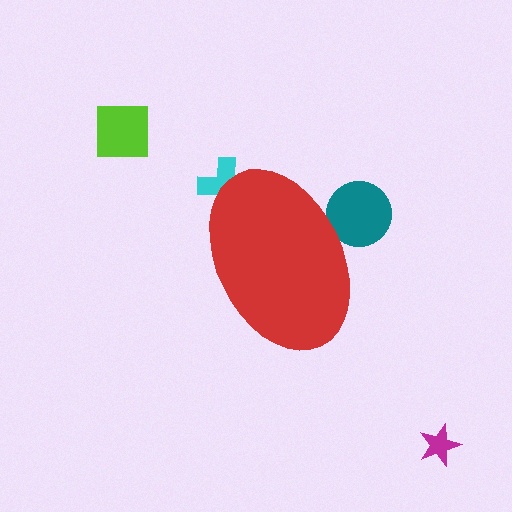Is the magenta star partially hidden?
No, the magenta star is fully visible.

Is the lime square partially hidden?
No, the lime square is fully visible.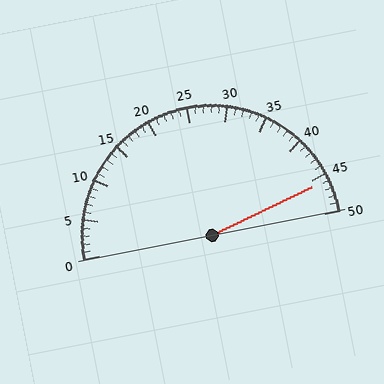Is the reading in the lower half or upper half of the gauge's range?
The reading is in the upper half of the range (0 to 50).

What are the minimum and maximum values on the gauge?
The gauge ranges from 0 to 50.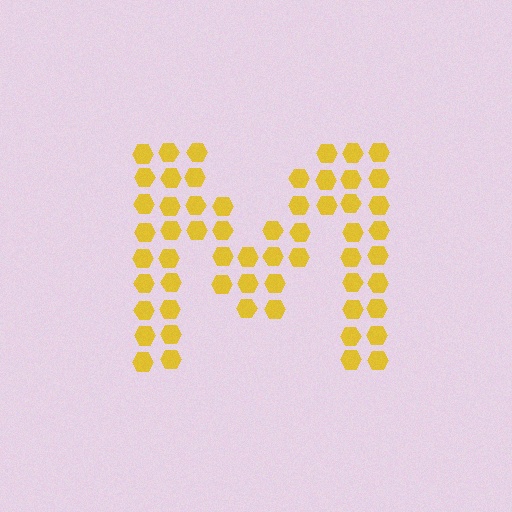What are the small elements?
The small elements are hexagons.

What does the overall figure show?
The overall figure shows the letter M.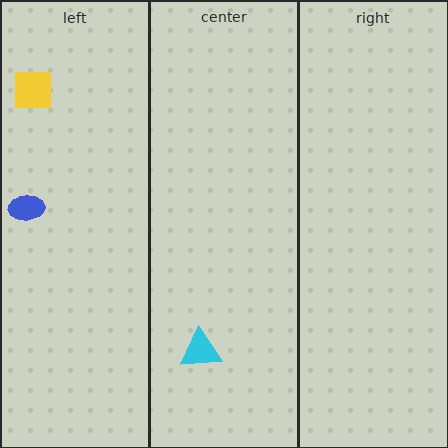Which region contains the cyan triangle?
The center region.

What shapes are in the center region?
The cyan triangle.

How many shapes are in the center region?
1.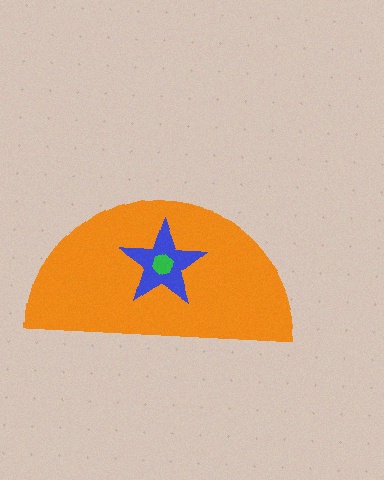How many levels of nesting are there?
3.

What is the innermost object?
The green hexagon.